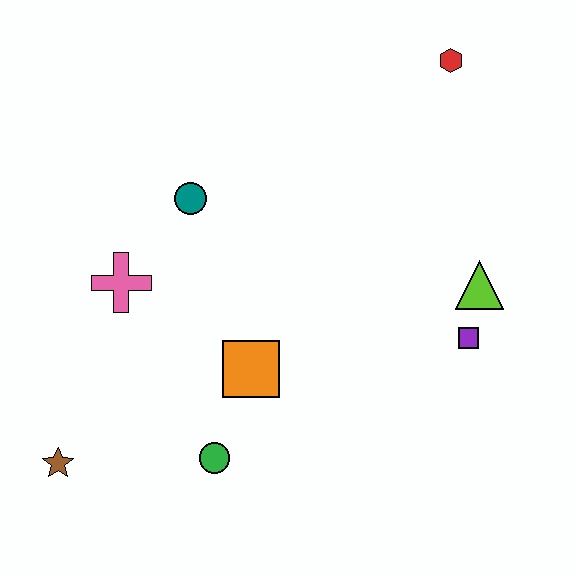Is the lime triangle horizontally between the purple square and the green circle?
No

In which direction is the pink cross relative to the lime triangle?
The pink cross is to the left of the lime triangle.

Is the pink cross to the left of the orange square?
Yes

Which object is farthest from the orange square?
The red hexagon is farthest from the orange square.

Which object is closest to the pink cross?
The teal circle is closest to the pink cross.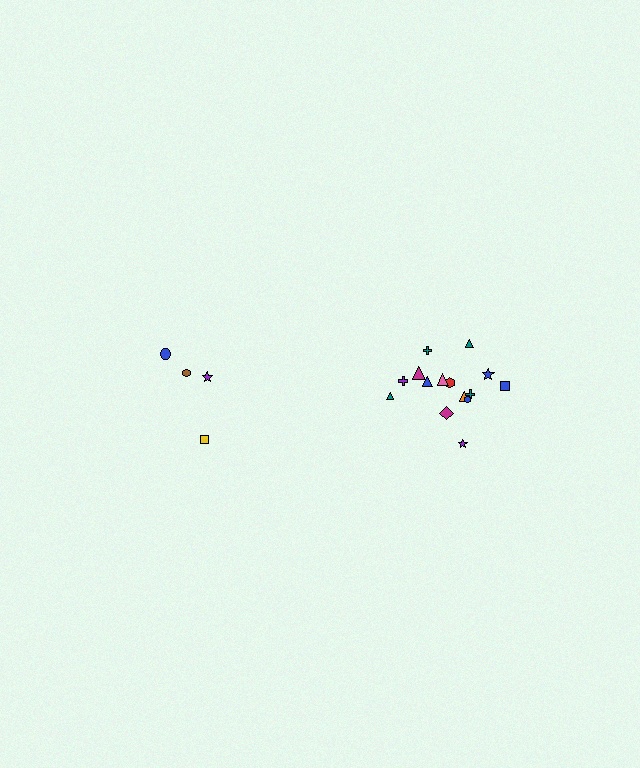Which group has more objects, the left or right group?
The right group.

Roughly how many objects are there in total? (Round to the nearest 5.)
Roughly 20 objects in total.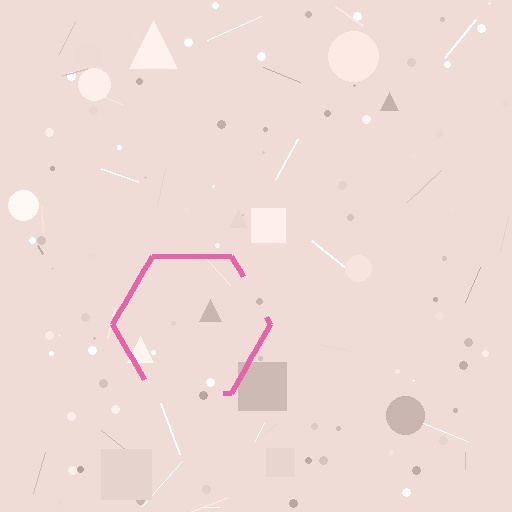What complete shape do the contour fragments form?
The contour fragments form a hexagon.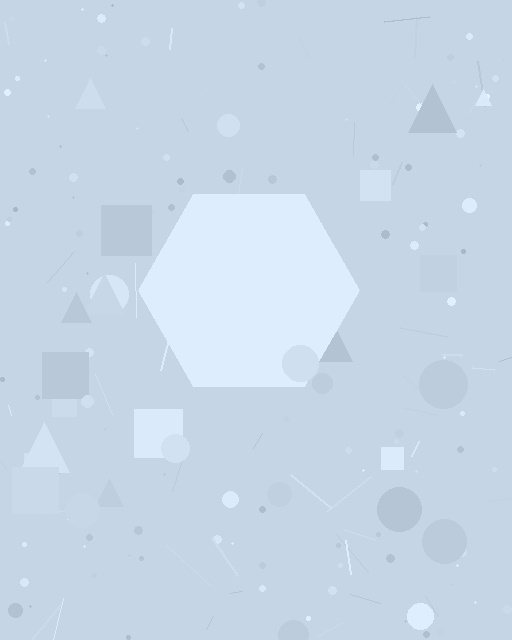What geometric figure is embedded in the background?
A hexagon is embedded in the background.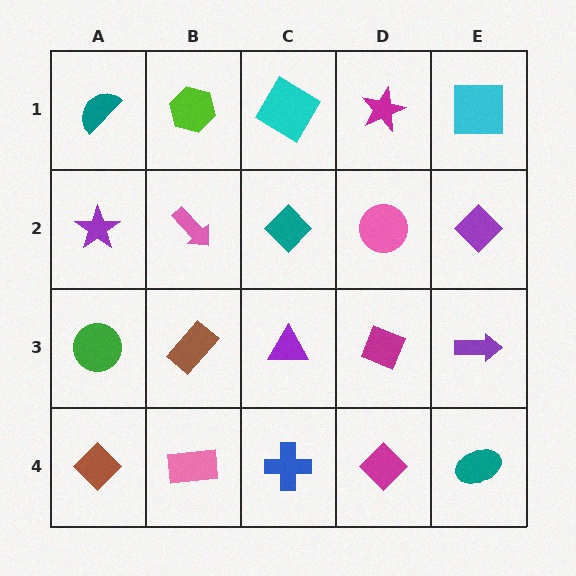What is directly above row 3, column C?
A teal diamond.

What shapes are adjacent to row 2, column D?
A magenta star (row 1, column D), a magenta diamond (row 3, column D), a teal diamond (row 2, column C), a purple diamond (row 2, column E).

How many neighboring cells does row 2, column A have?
3.